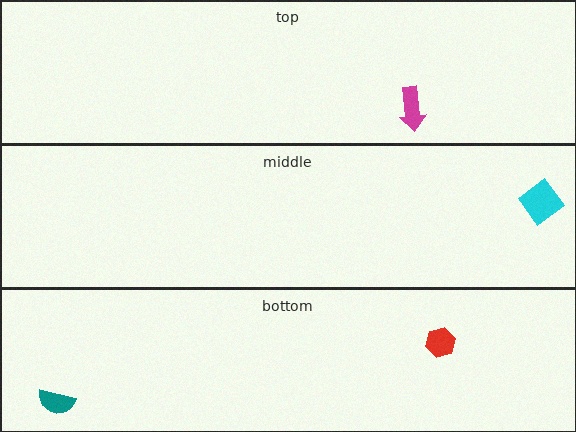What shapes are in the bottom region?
The teal semicircle, the red hexagon.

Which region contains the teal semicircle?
The bottom region.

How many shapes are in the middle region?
1.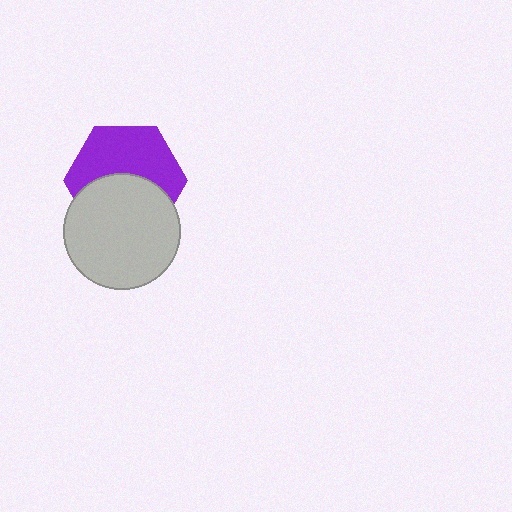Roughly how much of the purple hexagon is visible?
About half of it is visible (roughly 53%).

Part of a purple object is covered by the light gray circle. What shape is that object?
It is a hexagon.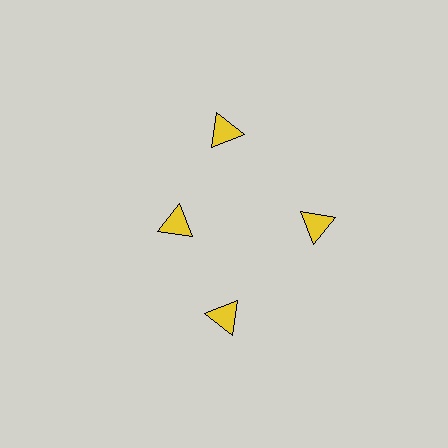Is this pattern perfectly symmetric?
No. The 4 yellow triangles are arranged in a ring, but one element near the 9 o'clock position is pulled inward toward the center, breaking the 4-fold rotational symmetry.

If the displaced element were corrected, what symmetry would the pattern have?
It would have 4-fold rotational symmetry — the pattern would map onto itself every 90 degrees.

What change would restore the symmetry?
The symmetry would be restored by moving it outward, back onto the ring so that all 4 triangles sit at equal angles and equal distance from the center.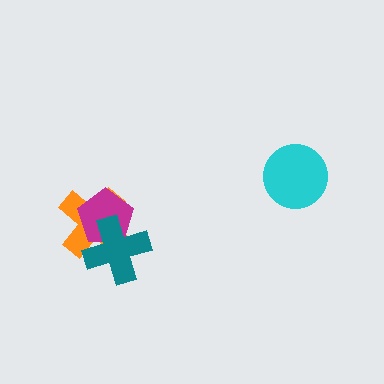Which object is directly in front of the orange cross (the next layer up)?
The magenta pentagon is directly in front of the orange cross.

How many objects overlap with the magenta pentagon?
2 objects overlap with the magenta pentagon.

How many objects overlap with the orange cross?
2 objects overlap with the orange cross.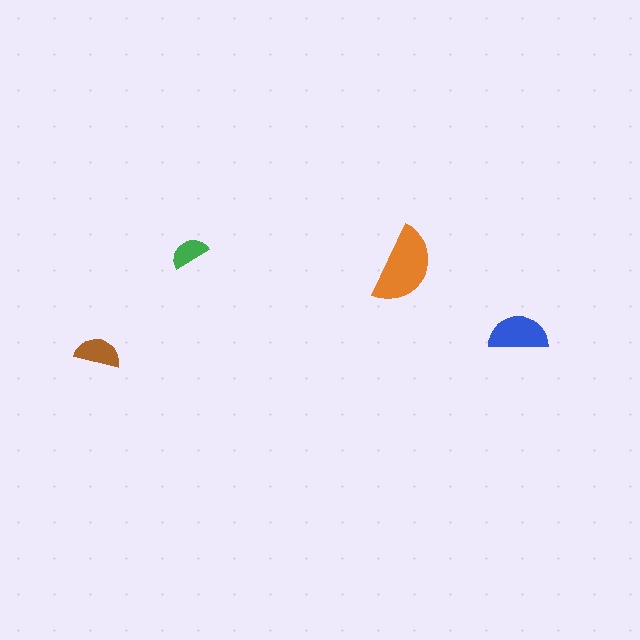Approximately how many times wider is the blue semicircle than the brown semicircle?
About 1.5 times wider.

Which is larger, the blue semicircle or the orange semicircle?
The orange one.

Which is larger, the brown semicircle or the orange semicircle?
The orange one.